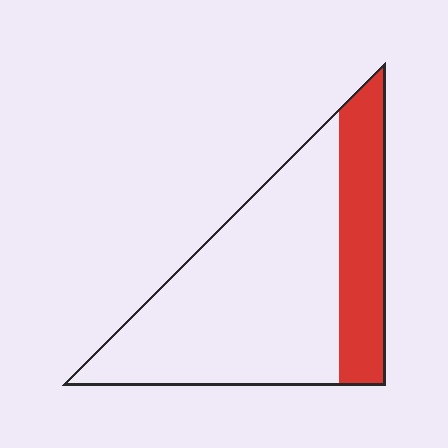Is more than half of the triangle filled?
No.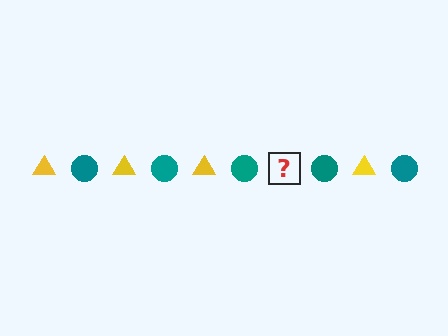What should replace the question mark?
The question mark should be replaced with a yellow triangle.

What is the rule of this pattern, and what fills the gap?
The rule is that the pattern alternates between yellow triangle and teal circle. The gap should be filled with a yellow triangle.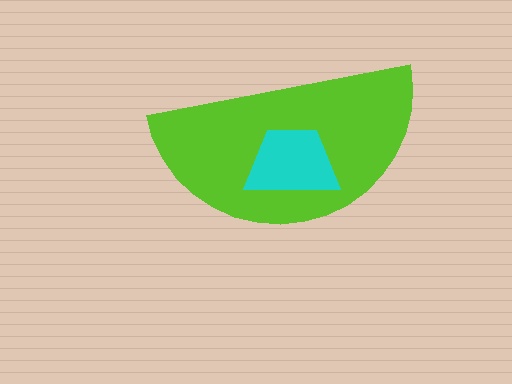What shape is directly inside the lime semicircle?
The cyan trapezoid.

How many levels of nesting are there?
2.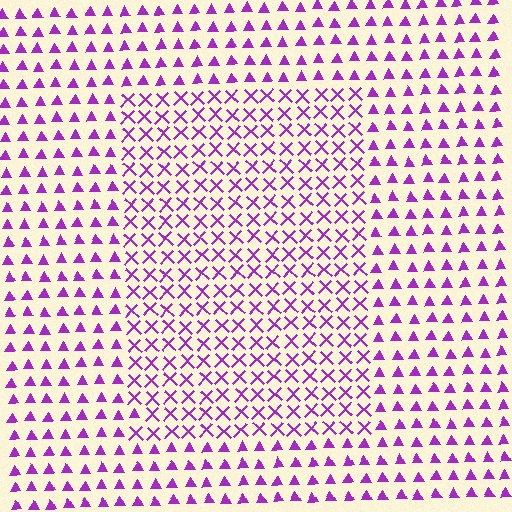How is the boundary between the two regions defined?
The boundary is defined by a change in element shape: X marks inside vs. triangles outside. All elements share the same color and spacing.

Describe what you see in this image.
The image is filled with small purple elements arranged in a uniform grid. A rectangle-shaped region contains X marks, while the surrounding area contains triangles. The boundary is defined purely by the change in element shape.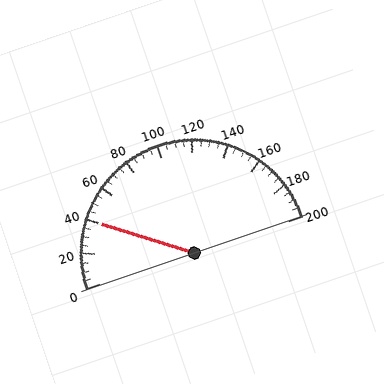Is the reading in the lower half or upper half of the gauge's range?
The reading is in the lower half of the range (0 to 200).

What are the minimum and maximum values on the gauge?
The gauge ranges from 0 to 200.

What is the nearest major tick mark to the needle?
The nearest major tick mark is 40.